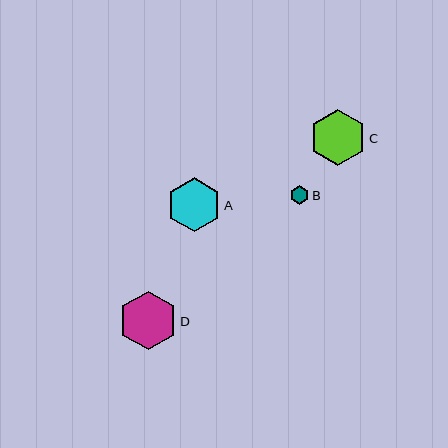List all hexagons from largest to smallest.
From largest to smallest: D, C, A, B.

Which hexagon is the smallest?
Hexagon B is the smallest with a size of approximately 19 pixels.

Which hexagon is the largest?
Hexagon D is the largest with a size of approximately 58 pixels.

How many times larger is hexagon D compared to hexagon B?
Hexagon D is approximately 3.1 times the size of hexagon B.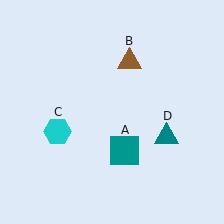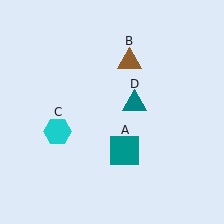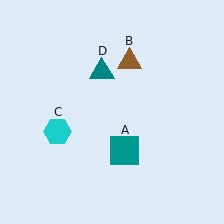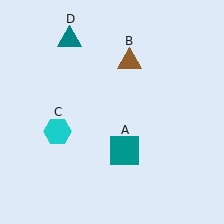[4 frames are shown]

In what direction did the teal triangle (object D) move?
The teal triangle (object D) moved up and to the left.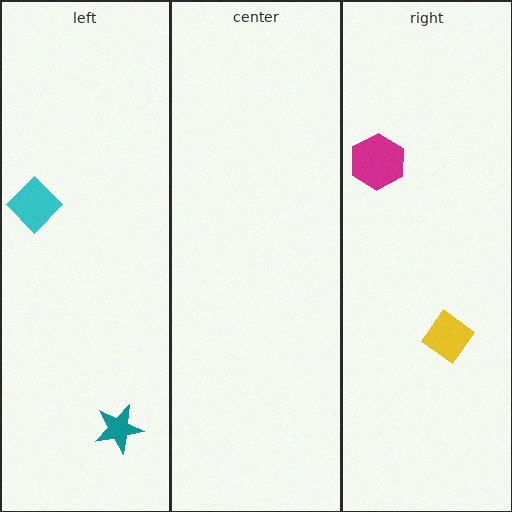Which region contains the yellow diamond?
The right region.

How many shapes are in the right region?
2.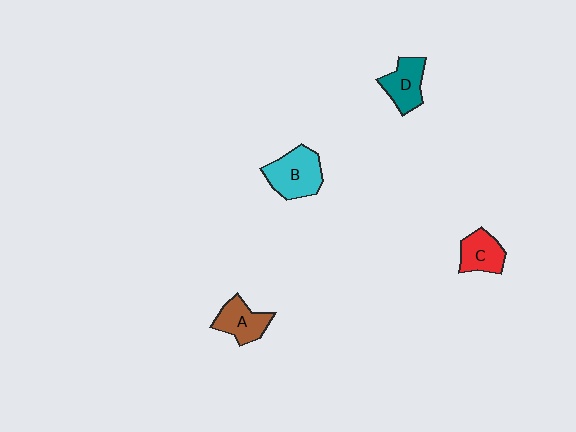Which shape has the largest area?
Shape B (cyan).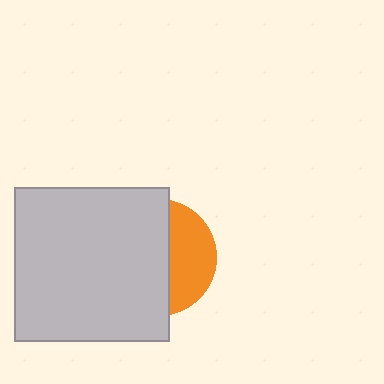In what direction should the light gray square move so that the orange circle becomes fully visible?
The light gray square should move left. That is the shortest direction to clear the overlap and leave the orange circle fully visible.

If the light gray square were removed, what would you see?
You would see the complete orange circle.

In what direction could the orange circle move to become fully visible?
The orange circle could move right. That would shift it out from behind the light gray square entirely.